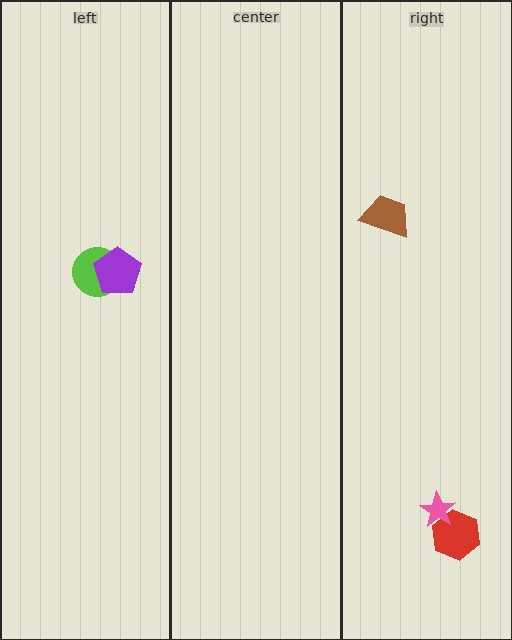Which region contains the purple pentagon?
The left region.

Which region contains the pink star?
The right region.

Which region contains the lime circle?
The left region.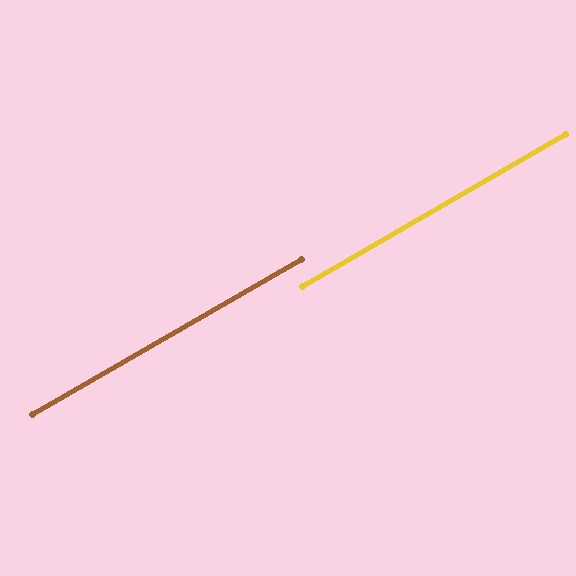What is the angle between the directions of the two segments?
Approximately 0 degrees.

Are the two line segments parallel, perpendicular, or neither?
Parallel — their directions differ by only 0.0°.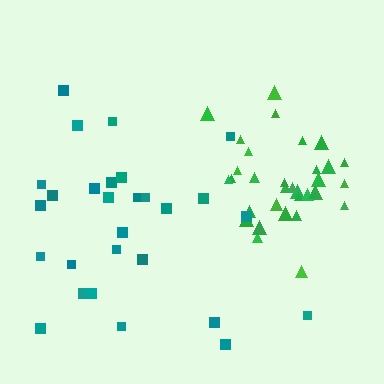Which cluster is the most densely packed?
Green.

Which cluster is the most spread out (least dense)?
Teal.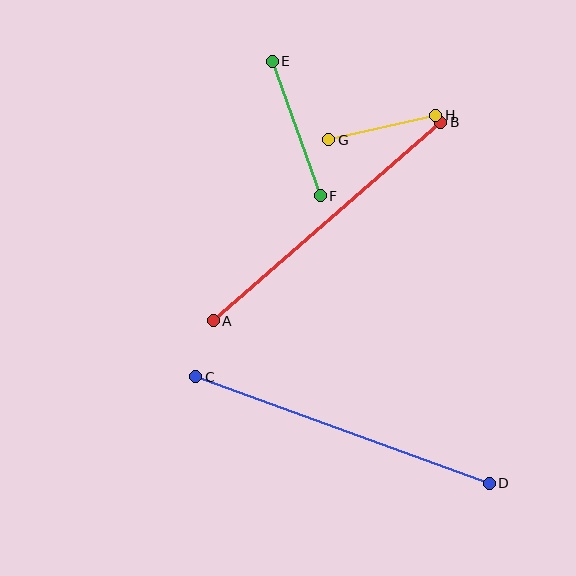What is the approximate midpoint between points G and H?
The midpoint is at approximately (382, 128) pixels.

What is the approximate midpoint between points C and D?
The midpoint is at approximately (342, 430) pixels.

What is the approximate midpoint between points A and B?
The midpoint is at approximately (327, 221) pixels.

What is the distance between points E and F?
The distance is approximately 143 pixels.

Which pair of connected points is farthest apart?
Points C and D are farthest apart.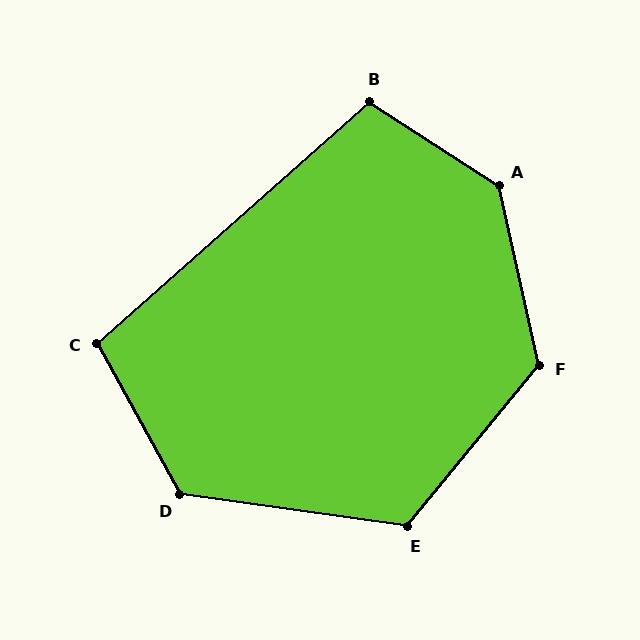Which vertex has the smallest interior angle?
C, at approximately 103 degrees.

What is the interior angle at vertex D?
Approximately 126 degrees (obtuse).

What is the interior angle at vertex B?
Approximately 105 degrees (obtuse).